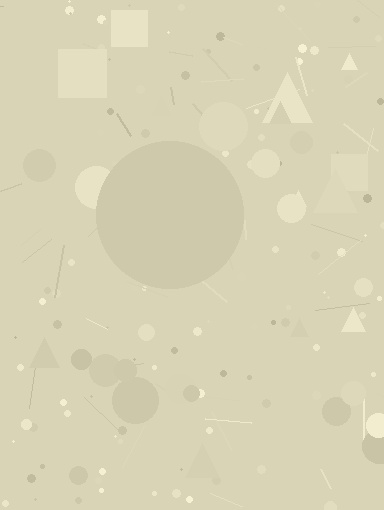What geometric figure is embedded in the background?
A circle is embedded in the background.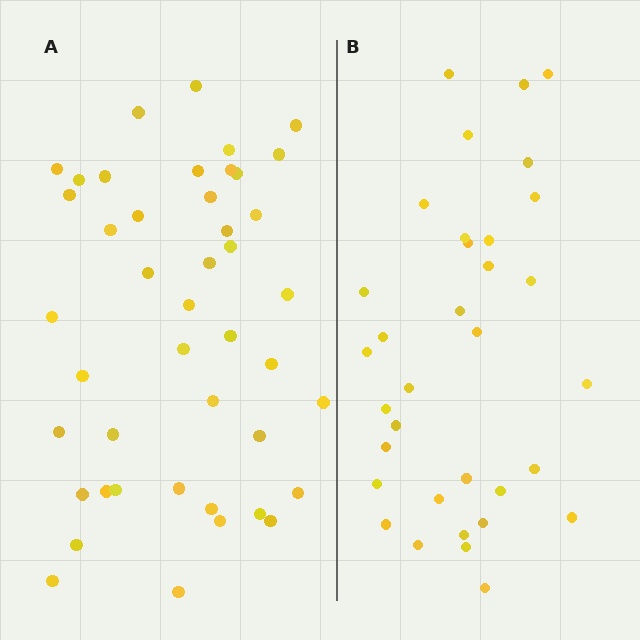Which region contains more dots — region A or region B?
Region A (the left region) has more dots.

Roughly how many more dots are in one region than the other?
Region A has roughly 10 or so more dots than region B.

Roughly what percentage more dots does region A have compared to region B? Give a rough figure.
About 30% more.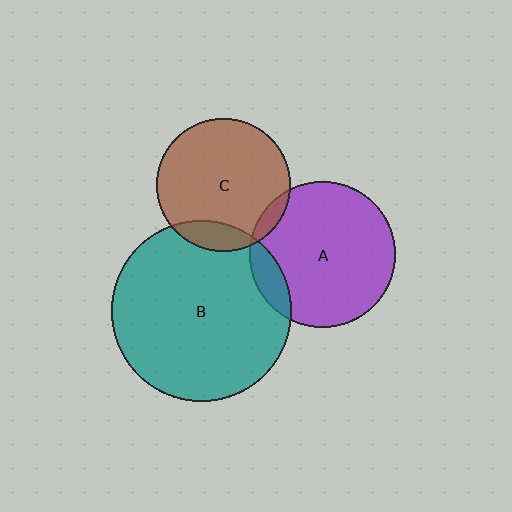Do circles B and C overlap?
Yes.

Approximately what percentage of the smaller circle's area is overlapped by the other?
Approximately 15%.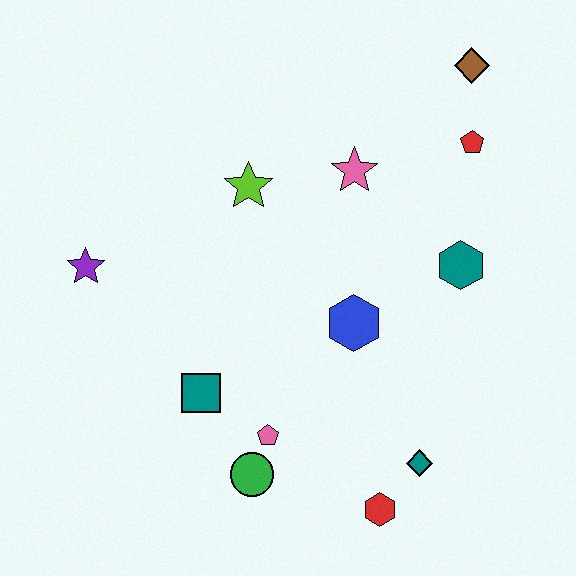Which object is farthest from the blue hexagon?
The brown diamond is farthest from the blue hexagon.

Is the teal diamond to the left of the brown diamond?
Yes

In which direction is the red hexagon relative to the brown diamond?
The red hexagon is below the brown diamond.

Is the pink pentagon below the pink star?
Yes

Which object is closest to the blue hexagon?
The teal hexagon is closest to the blue hexagon.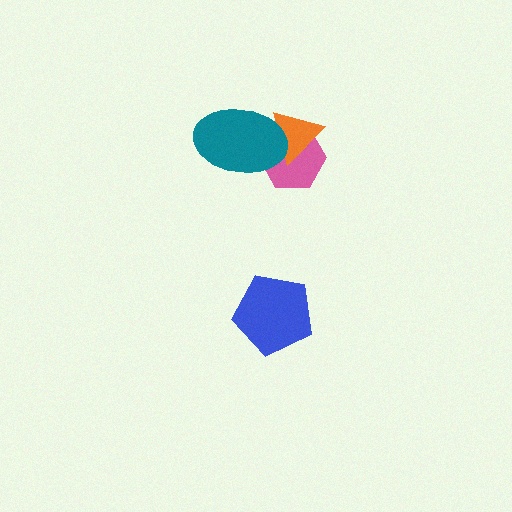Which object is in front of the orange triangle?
The teal ellipse is in front of the orange triangle.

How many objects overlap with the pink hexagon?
2 objects overlap with the pink hexagon.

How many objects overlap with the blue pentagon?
0 objects overlap with the blue pentagon.